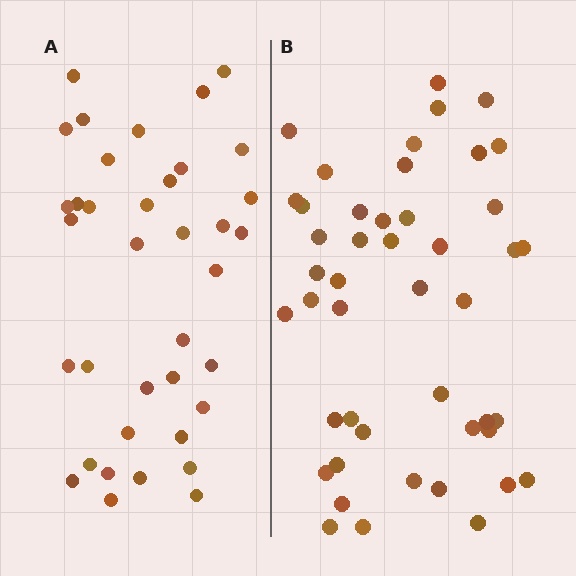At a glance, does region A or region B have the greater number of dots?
Region B (the right region) has more dots.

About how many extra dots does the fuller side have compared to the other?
Region B has roughly 8 or so more dots than region A.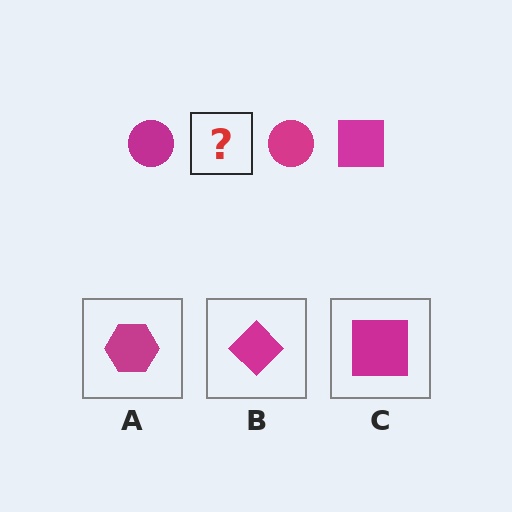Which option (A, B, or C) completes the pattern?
C.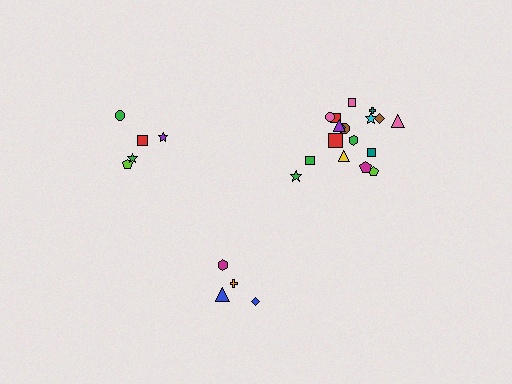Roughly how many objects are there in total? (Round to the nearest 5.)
Roughly 25 objects in total.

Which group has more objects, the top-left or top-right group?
The top-right group.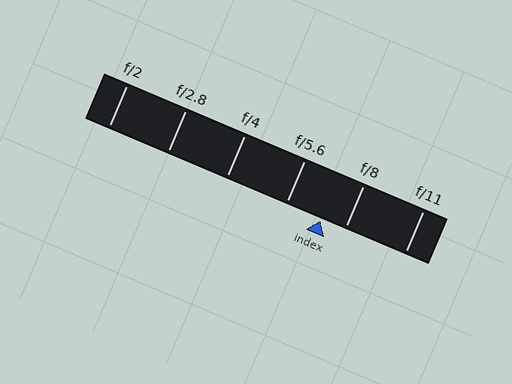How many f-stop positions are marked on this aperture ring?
There are 6 f-stop positions marked.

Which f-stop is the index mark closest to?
The index mark is closest to f/8.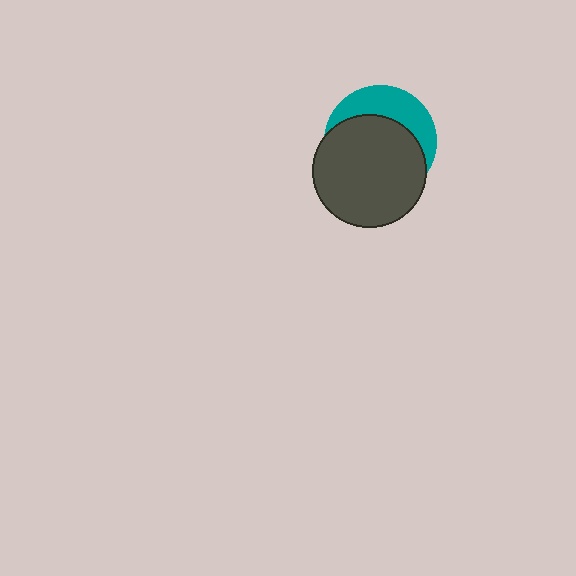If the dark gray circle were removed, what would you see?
You would see the complete teal circle.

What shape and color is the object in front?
The object in front is a dark gray circle.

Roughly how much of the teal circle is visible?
A small part of it is visible (roughly 34%).